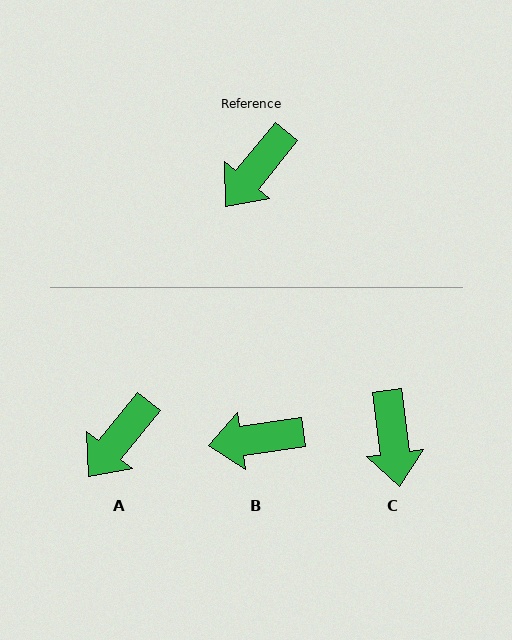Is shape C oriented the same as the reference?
No, it is off by about 46 degrees.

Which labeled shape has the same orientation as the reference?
A.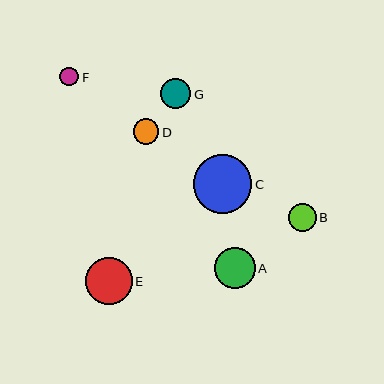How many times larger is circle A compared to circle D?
Circle A is approximately 1.6 times the size of circle D.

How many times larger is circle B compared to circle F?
Circle B is approximately 1.5 times the size of circle F.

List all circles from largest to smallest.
From largest to smallest: C, E, A, G, B, D, F.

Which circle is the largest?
Circle C is the largest with a size of approximately 59 pixels.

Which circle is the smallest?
Circle F is the smallest with a size of approximately 19 pixels.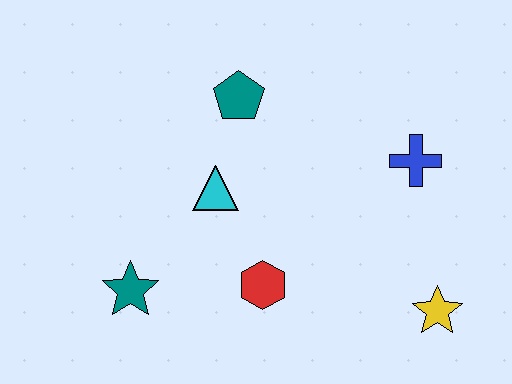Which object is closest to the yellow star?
The blue cross is closest to the yellow star.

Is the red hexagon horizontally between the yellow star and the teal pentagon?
Yes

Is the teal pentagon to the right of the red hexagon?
No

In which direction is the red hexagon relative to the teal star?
The red hexagon is to the right of the teal star.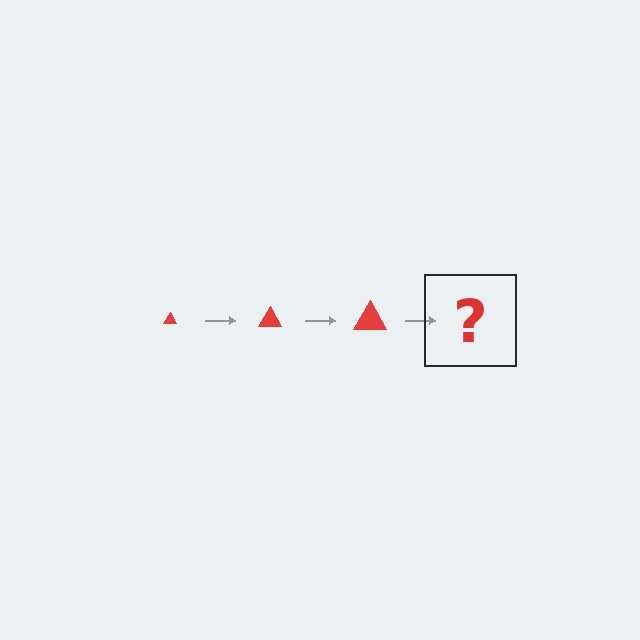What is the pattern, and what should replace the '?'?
The pattern is that the triangle gets progressively larger each step. The '?' should be a red triangle, larger than the previous one.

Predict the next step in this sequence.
The next step is a red triangle, larger than the previous one.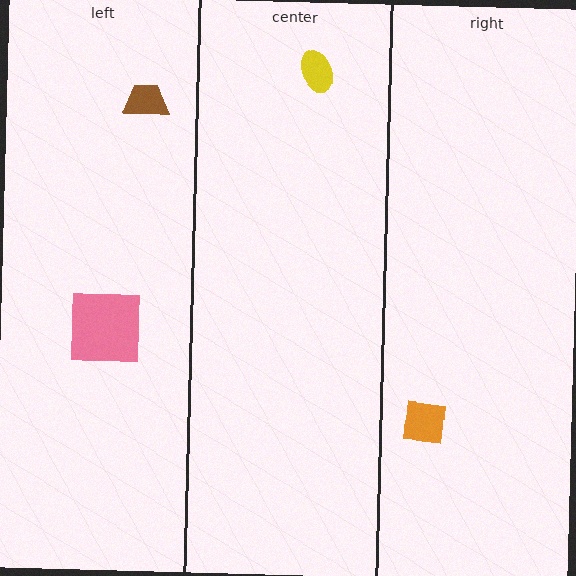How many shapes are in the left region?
2.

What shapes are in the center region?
The yellow ellipse.